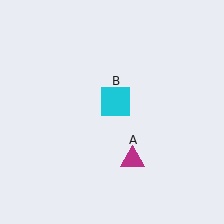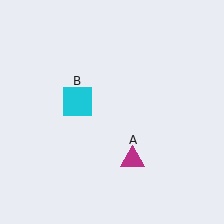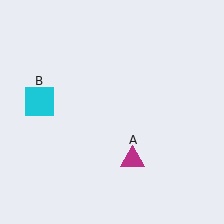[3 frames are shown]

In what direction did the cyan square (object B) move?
The cyan square (object B) moved left.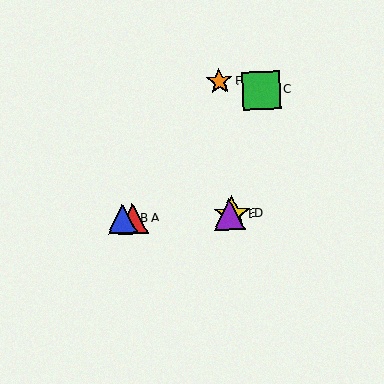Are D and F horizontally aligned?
No, D is at y≈214 and F is at y≈81.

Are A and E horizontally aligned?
Yes, both are at y≈219.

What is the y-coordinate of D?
Object D is at y≈214.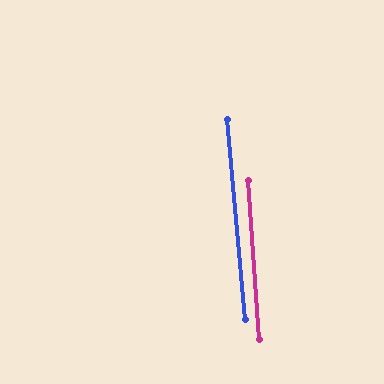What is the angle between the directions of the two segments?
Approximately 1 degree.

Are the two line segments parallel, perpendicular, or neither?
Parallel — their directions differ by only 0.9°.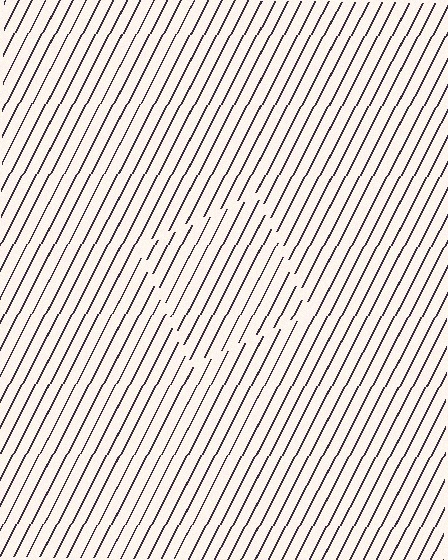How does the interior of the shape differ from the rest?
The interior of the shape contains the same grating, shifted by half a period — the contour is defined by the phase discontinuity where line-ends from the inner and outer gratings abut.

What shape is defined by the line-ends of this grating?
An illusory square. The interior of the shape contains the same grating, shifted by half a period — the contour is defined by the phase discontinuity where line-ends from the inner and outer gratings abut.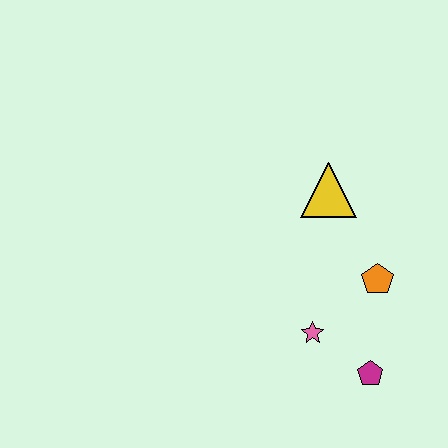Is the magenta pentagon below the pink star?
Yes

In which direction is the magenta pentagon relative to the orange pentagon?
The magenta pentagon is below the orange pentagon.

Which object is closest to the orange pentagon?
The pink star is closest to the orange pentagon.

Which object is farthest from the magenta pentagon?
The yellow triangle is farthest from the magenta pentagon.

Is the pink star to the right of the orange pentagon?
No